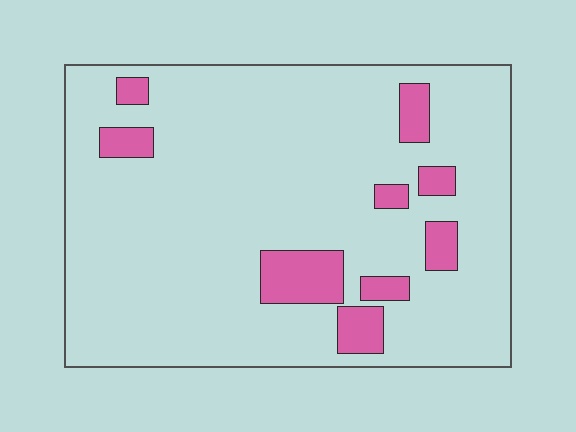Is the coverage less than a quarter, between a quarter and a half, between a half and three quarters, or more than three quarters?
Less than a quarter.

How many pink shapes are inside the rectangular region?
9.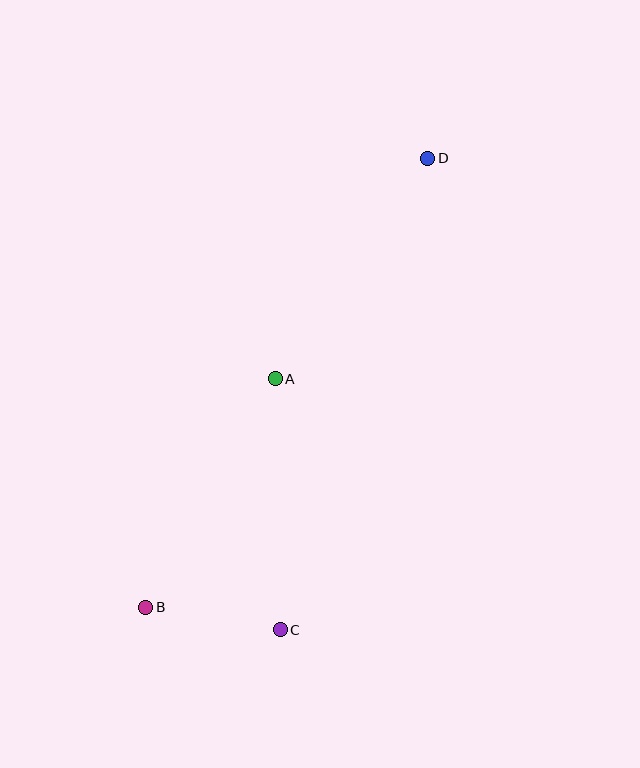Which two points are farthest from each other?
Points B and D are farthest from each other.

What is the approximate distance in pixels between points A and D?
The distance between A and D is approximately 268 pixels.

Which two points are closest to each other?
Points B and C are closest to each other.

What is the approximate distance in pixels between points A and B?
The distance between A and B is approximately 262 pixels.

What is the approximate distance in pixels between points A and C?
The distance between A and C is approximately 251 pixels.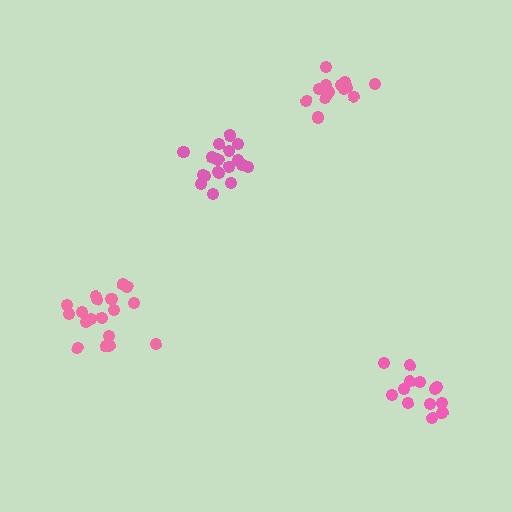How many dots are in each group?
Group 1: 14 dots, Group 2: 19 dots, Group 3: 18 dots, Group 4: 13 dots (64 total).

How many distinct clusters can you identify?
There are 4 distinct clusters.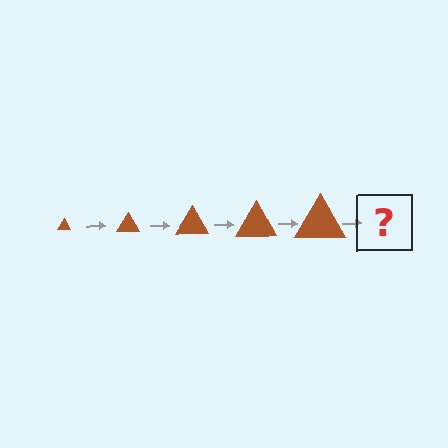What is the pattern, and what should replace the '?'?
The pattern is that the triangle gets progressively larger each step. The '?' should be a brown triangle, larger than the previous one.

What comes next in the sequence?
The next element should be a brown triangle, larger than the previous one.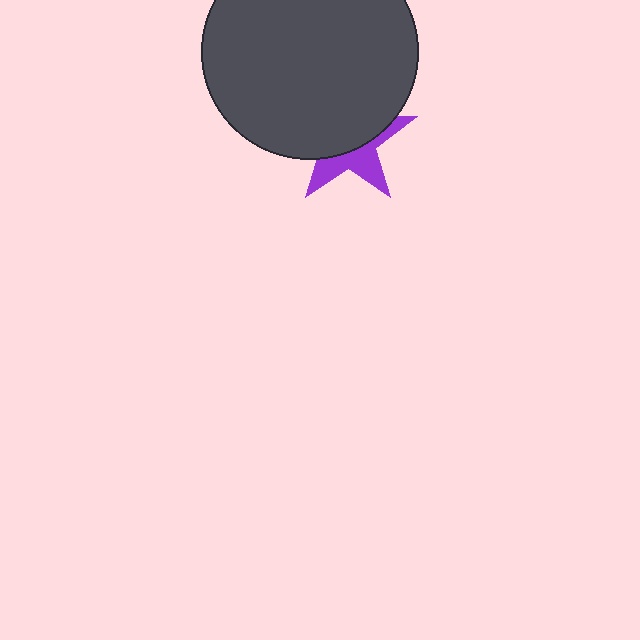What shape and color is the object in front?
The object in front is a dark gray circle.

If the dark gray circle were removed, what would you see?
You would see the complete purple star.